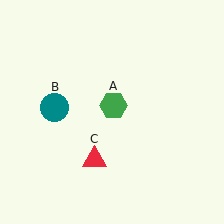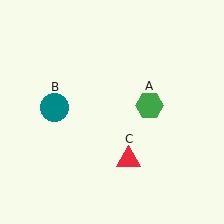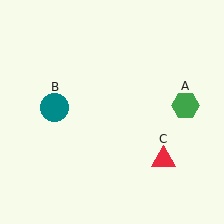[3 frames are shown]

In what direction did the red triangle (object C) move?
The red triangle (object C) moved right.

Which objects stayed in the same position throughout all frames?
Teal circle (object B) remained stationary.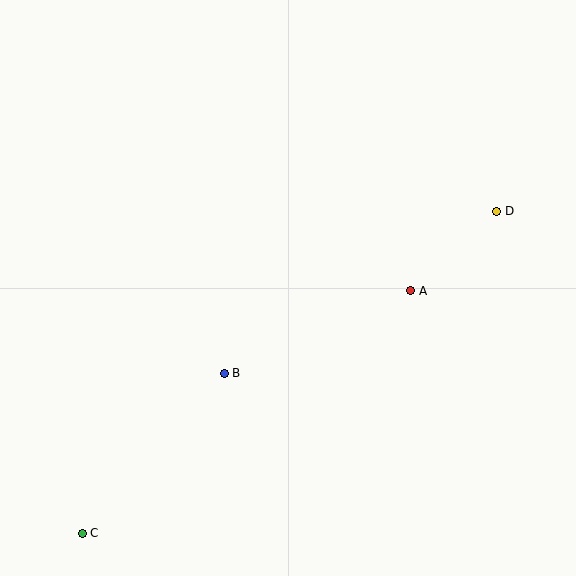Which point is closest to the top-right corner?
Point D is closest to the top-right corner.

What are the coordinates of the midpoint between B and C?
The midpoint between B and C is at (153, 453).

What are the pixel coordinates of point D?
Point D is at (497, 211).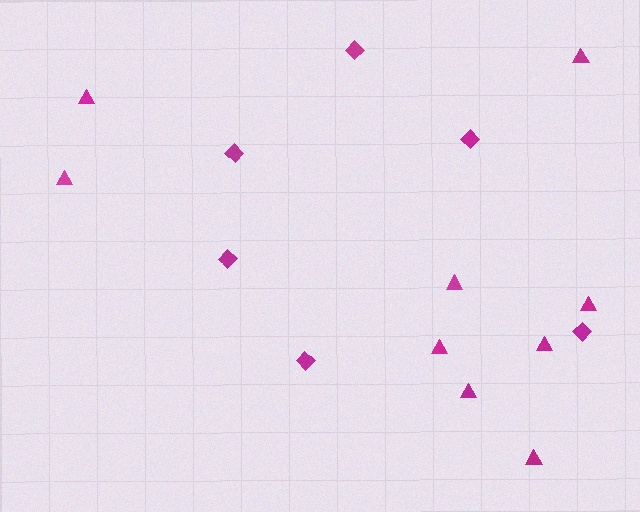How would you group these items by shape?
There are 2 groups: one group of diamonds (6) and one group of triangles (9).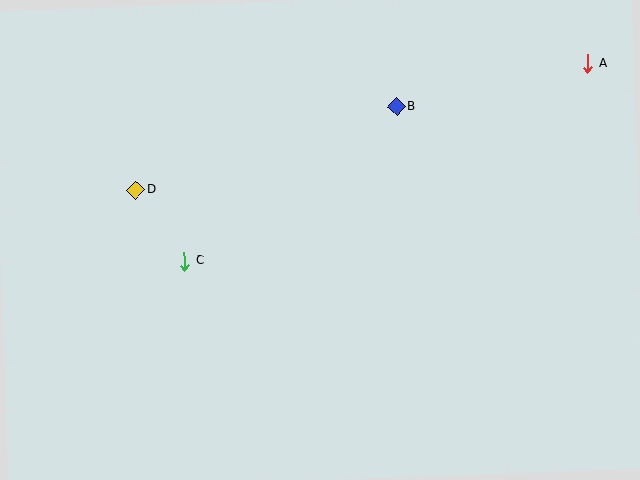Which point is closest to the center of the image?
Point C at (184, 261) is closest to the center.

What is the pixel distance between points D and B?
The distance between D and B is 274 pixels.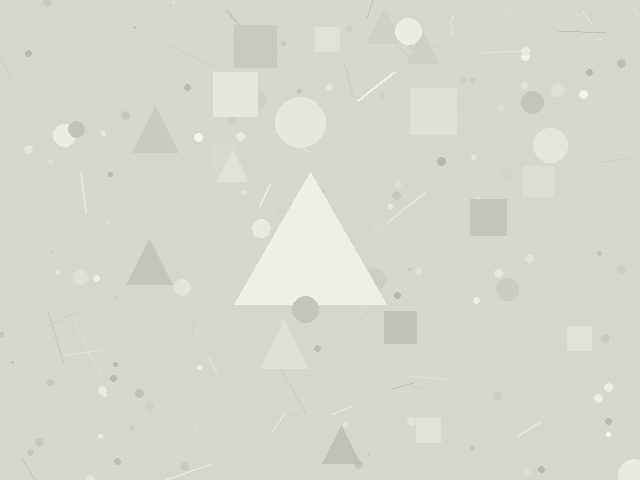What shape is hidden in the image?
A triangle is hidden in the image.